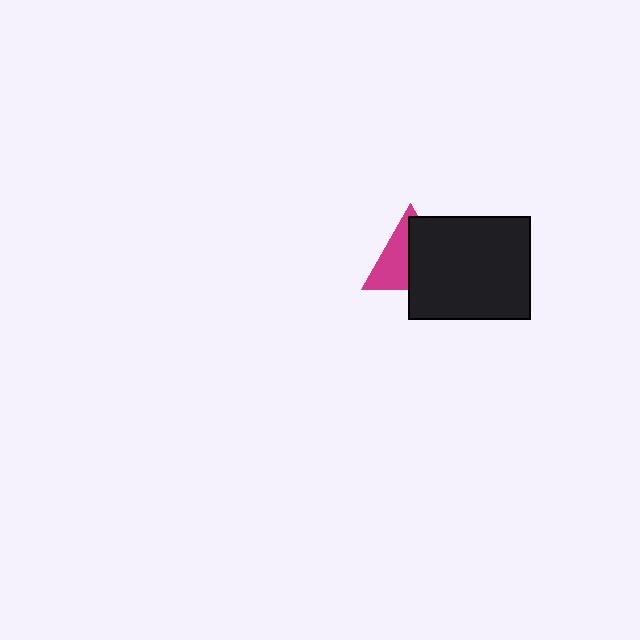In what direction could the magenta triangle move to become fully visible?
The magenta triangle could move left. That would shift it out from behind the black rectangle entirely.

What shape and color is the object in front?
The object in front is a black rectangle.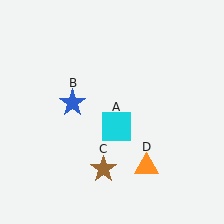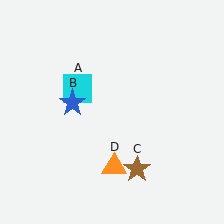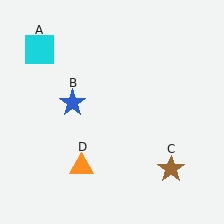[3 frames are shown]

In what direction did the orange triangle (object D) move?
The orange triangle (object D) moved left.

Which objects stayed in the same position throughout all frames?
Blue star (object B) remained stationary.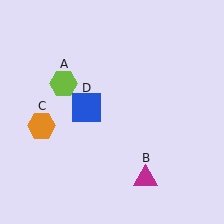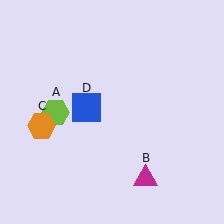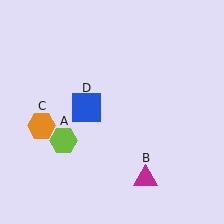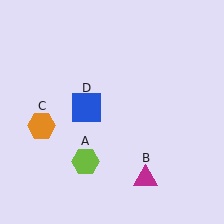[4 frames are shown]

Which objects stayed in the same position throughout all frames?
Magenta triangle (object B) and orange hexagon (object C) and blue square (object D) remained stationary.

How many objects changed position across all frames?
1 object changed position: lime hexagon (object A).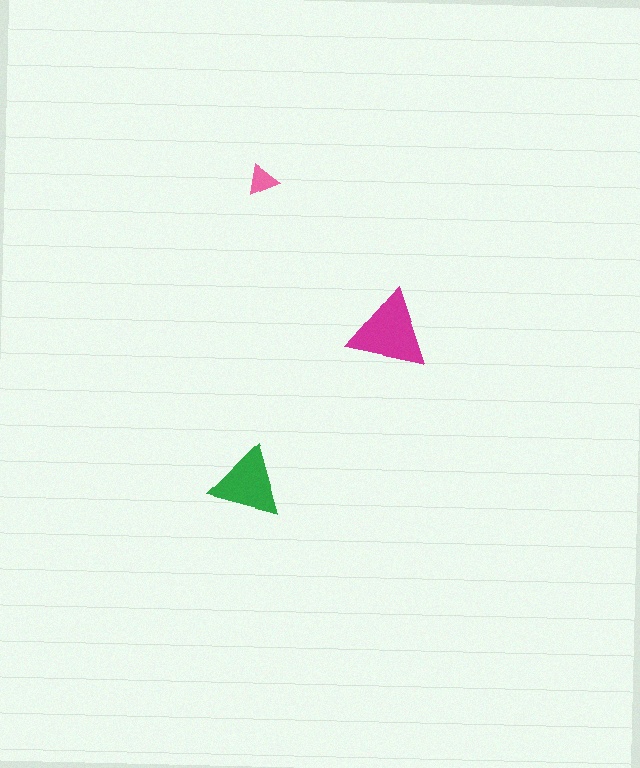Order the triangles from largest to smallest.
the magenta one, the green one, the pink one.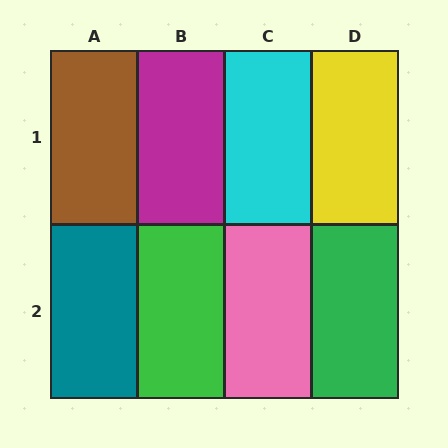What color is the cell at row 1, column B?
Magenta.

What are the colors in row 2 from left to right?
Teal, green, pink, green.